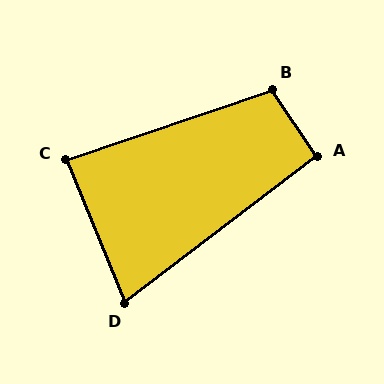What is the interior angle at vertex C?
Approximately 86 degrees (approximately right).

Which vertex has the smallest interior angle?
D, at approximately 75 degrees.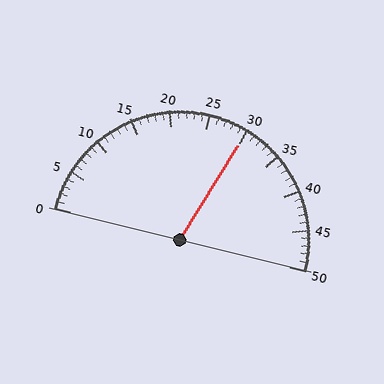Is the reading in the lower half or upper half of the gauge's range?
The reading is in the upper half of the range (0 to 50).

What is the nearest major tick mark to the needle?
The nearest major tick mark is 30.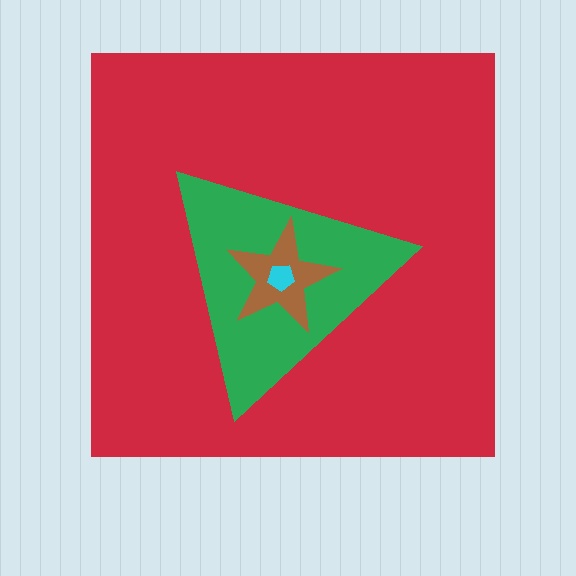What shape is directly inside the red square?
The green triangle.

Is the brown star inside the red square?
Yes.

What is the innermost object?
The cyan pentagon.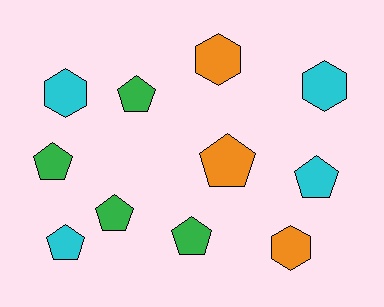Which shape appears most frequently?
Pentagon, with 7 objects.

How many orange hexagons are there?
There are 2 orange hexagons.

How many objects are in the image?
There are 11 objects.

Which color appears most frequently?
Cyan, with 4 objects.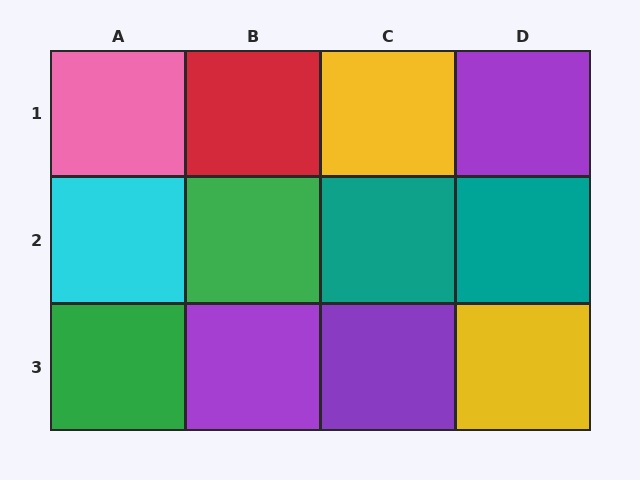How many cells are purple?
3 cells are purple.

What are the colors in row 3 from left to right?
Green, purple, purple, yellow.